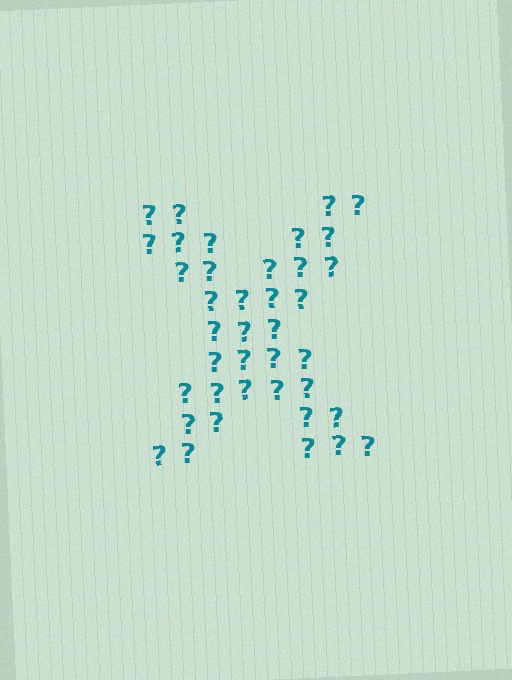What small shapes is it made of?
It is made of small question marks.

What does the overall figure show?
The overall figure shows the letter X.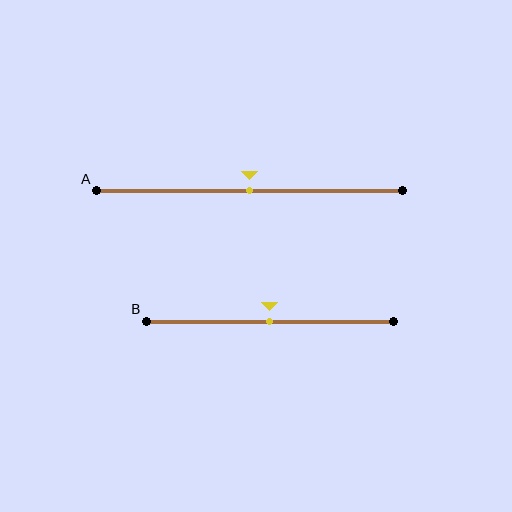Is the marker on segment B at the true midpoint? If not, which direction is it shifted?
Yes, the marker on segment B is at the true midpoint.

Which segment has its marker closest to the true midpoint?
Segment A has its marker closest to the true midpoint.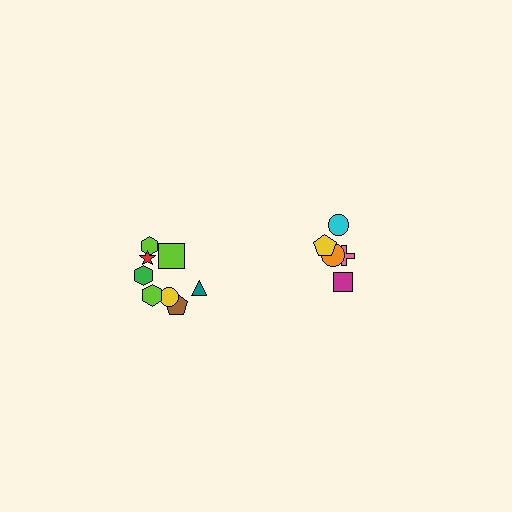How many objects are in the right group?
There are 5 objects.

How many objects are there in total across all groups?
There are 13 objects.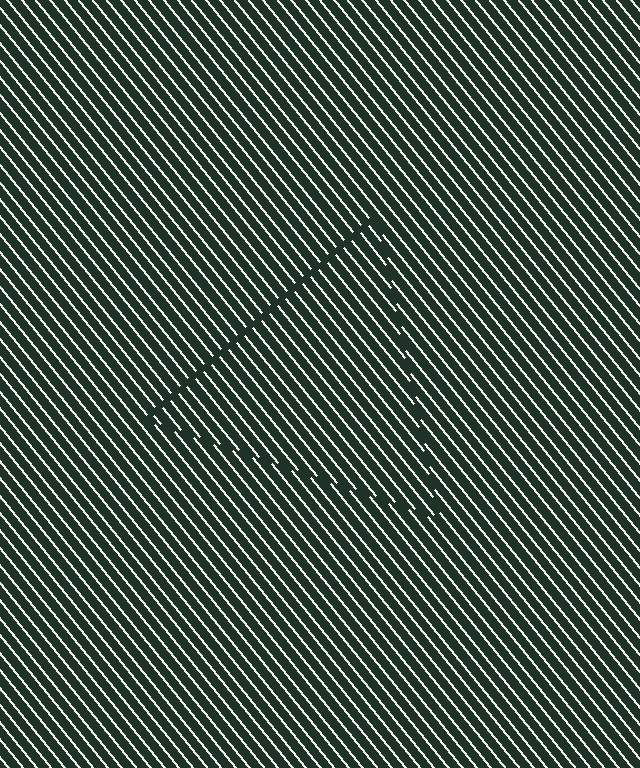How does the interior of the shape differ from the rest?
The interior of the shape contains the same grating, shifted by half a period — the contour is defined by the phase discontinuity where line-ends from the inner and outer gratings abut.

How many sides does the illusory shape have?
3 sides — the line-ends trace a triangle.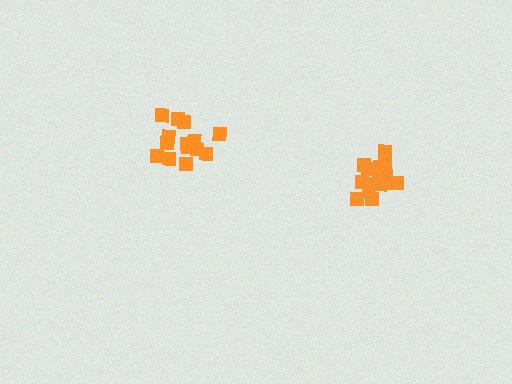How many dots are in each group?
Group 1: 18 dots, Group 2: 14 dots (32 total).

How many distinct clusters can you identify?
There are 2 distinct clusters.